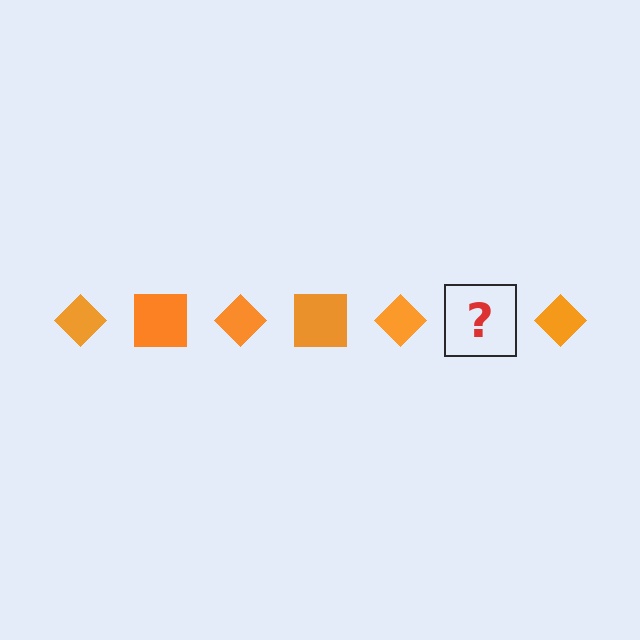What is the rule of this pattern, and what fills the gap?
The rule is that the pattern cycles through diamond, square shapes in orange. The gap should be filled with an orange square.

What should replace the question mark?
The question mark should be replaced with an orange square.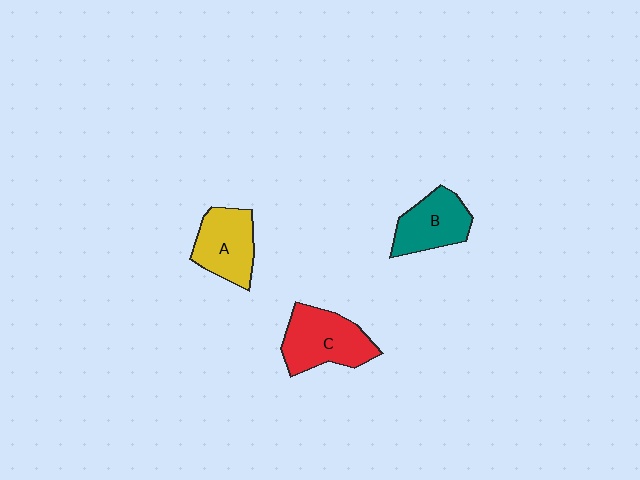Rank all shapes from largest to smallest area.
From largest to smallest: C (red), A (yellow), B (teal).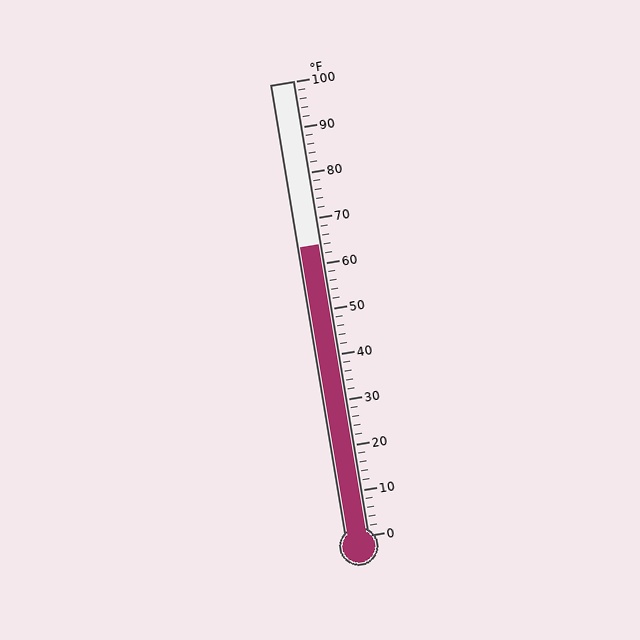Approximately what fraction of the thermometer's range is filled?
The thermometer is filled to approximately 65% of its range.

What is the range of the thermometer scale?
The thermometer scale ranges from 0°F to 100°F.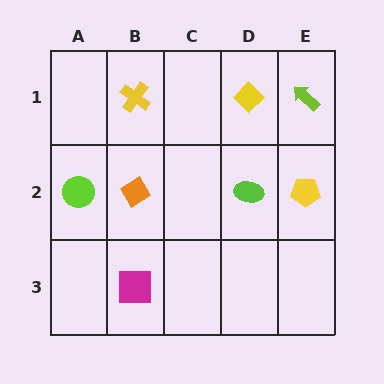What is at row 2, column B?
An orange diamond.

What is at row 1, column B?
A yellow cross.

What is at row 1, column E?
A lime arrow.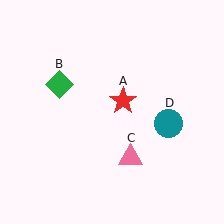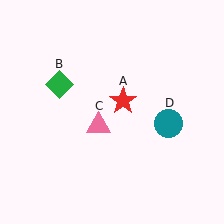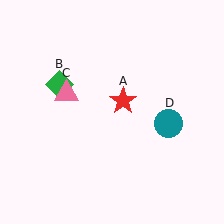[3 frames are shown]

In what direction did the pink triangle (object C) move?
The pink triangle (object C) moved up and to the left.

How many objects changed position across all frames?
1 object changed position: pink triangle (object C).